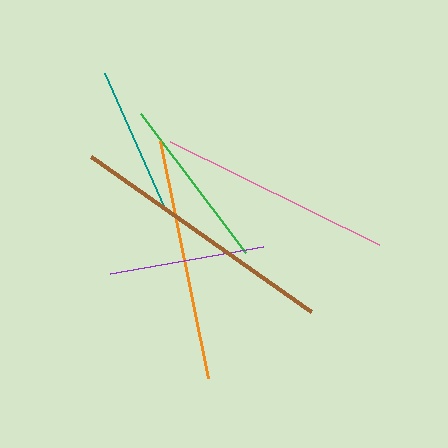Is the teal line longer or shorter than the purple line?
The purple line is longer than the teal line.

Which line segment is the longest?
The brown line is the longest at approximately 269 pixels.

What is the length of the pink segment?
The pink segment is approximately 233 pixels long.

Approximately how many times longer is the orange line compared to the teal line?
The orange line is approximately 1.6 times the length of the teal line.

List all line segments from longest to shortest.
From longest to shortest: brown, orange, pink, green, purple, teal.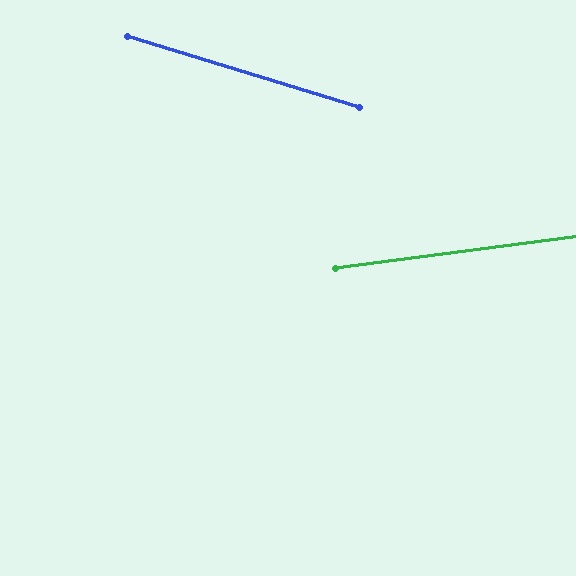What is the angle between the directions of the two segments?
Approximately 24 degrees.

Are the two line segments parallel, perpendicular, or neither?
Neither parallel nor perpendicular — they differ by about 24°.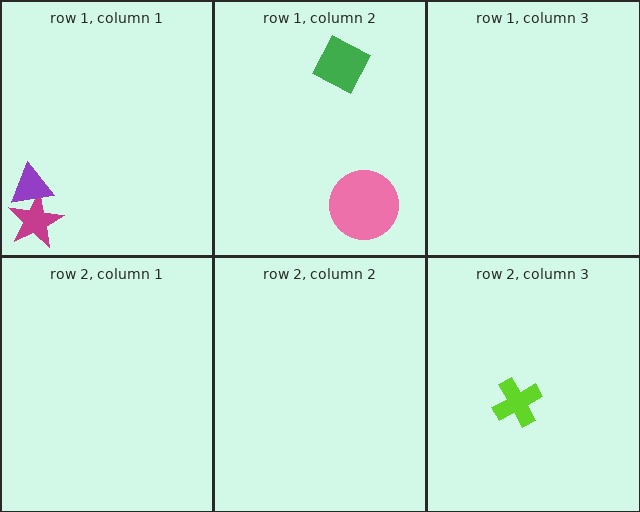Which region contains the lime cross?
The row 2, column 3 region.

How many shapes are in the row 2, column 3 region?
1.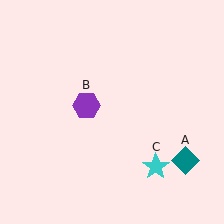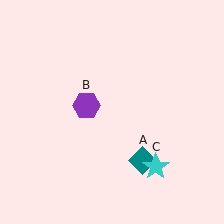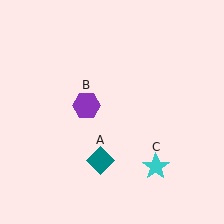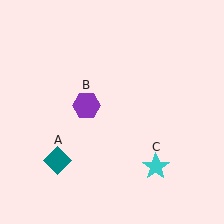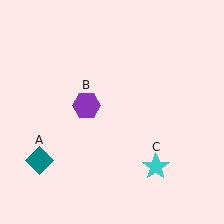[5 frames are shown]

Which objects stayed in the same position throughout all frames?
Purple hexagon (object B) and cyan star (object C) remained stationary.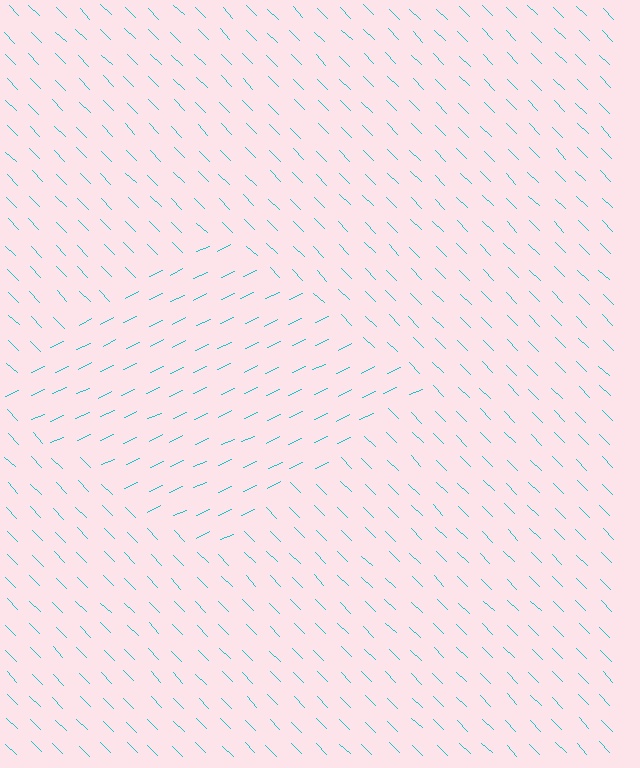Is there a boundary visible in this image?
Yes, there is a texture boundary formed by a change in line orientation.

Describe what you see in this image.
The image is filled with small cyan line segments. A diamond region in the image has lines oriented differently from the surrounding lines, creating a visible texture boundary.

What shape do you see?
I see a diamond.